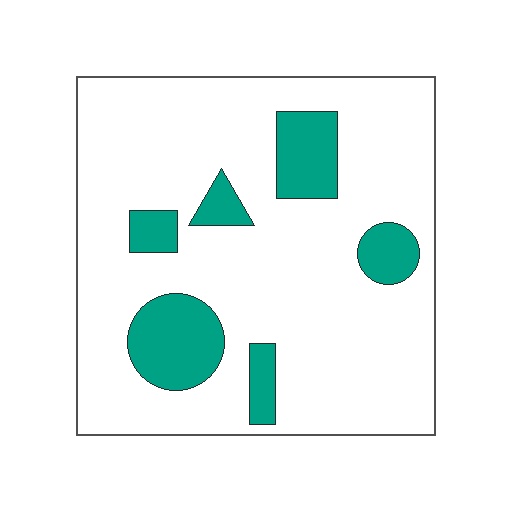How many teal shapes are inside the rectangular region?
6.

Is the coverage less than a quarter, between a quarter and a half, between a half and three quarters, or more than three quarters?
Less than a quarter.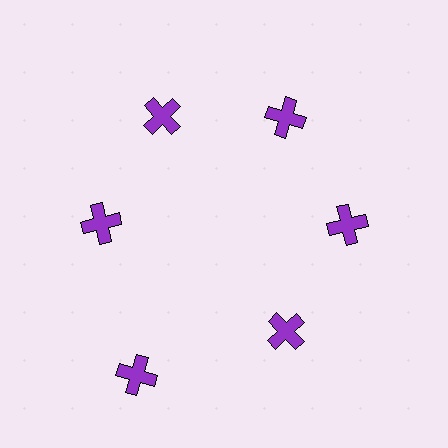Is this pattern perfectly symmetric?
No. The 6 purple crosses are arranged in a ring, but one element near the 7 o'clock position is pushed outward from the center, breaking the 6-fold rotational symmetry.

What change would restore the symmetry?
The symmetry would be restored by moving it inward, back onto the ring so that all 6 crosses sit at equal angles and equal distance from the center.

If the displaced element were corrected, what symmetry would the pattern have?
It would have 6-fold rotational symmetry — the pattern would map onto itself every 60 degrees.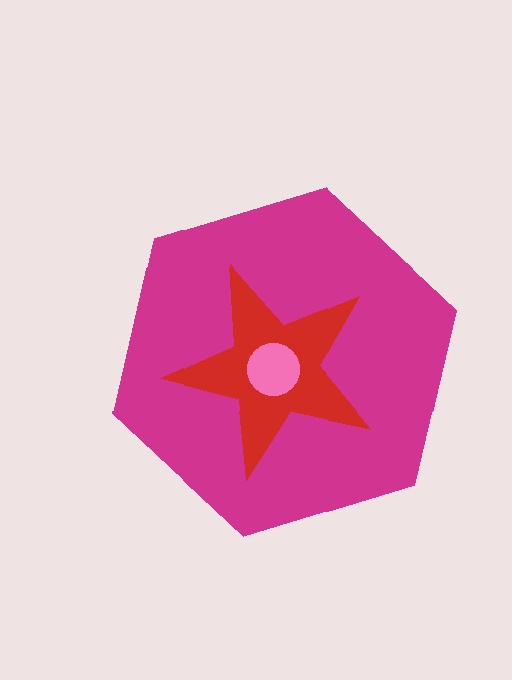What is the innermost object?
The pink circle.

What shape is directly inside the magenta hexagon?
The red star.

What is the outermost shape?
The magenta hexagon.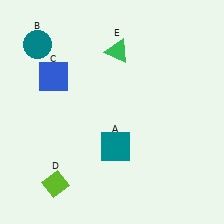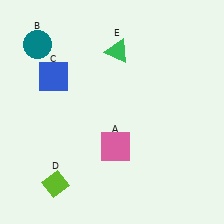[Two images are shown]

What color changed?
The square (A) changed from teal in Image 1 to pink in Image 2.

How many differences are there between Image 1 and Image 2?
There is 1 difference between the two images.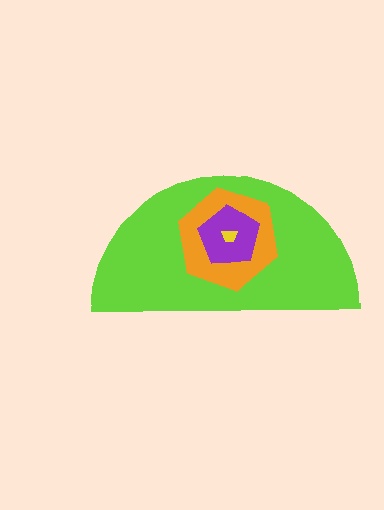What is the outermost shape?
The lime semicircle.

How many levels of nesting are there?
4.